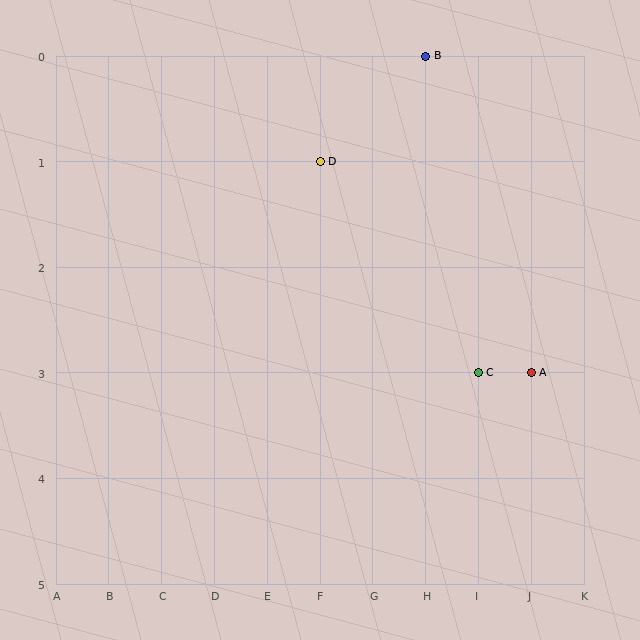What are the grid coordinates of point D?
Point D is at grid coordinates (F, 1).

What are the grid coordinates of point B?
Point B is at grid coordinates (H, 0).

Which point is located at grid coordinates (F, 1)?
Point D is at (F, 1).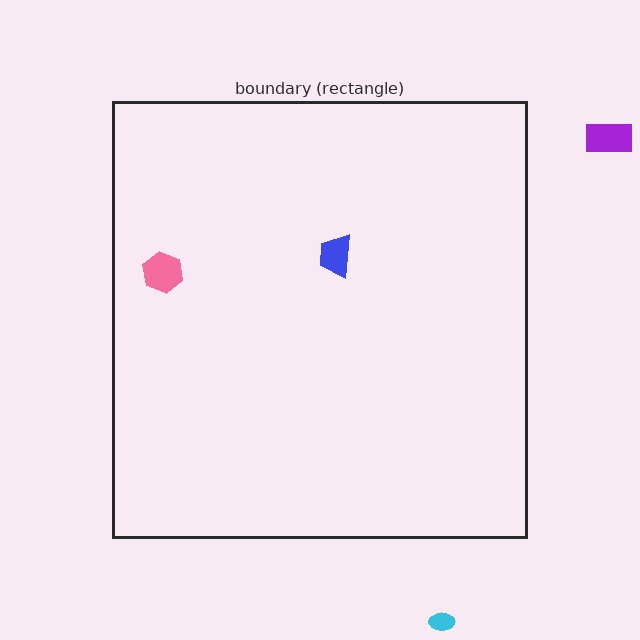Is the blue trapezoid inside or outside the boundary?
Inside.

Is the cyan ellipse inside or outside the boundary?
Outside.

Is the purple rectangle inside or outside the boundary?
Outside.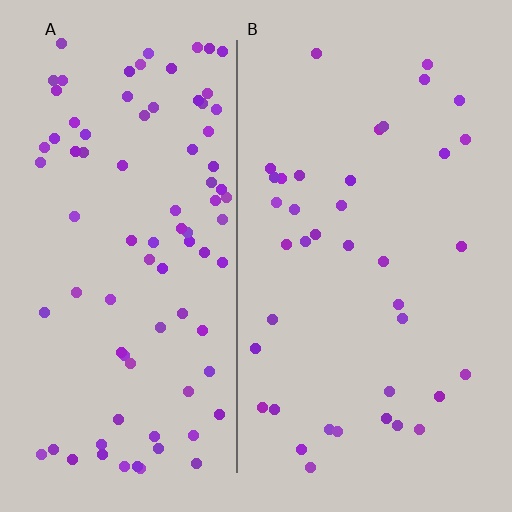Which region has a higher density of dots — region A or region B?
A (the left).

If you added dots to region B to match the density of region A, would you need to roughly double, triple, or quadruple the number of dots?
Approximately double.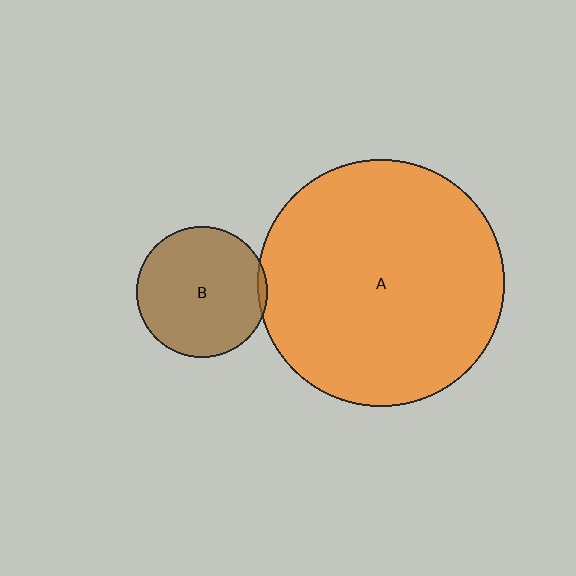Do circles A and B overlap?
Yes.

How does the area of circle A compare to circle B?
Approximately 3.6 times.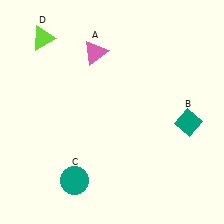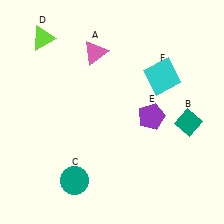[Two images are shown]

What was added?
A purple pentagon (E), a cyan square (F) were added in Image 2.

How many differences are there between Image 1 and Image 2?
There are 2 differences between the two images.